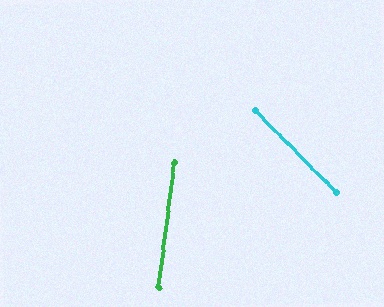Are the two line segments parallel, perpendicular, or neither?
Neither parallel nor perpendicular — they differ by about 52°.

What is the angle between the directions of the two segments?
Approximately 52 degrees.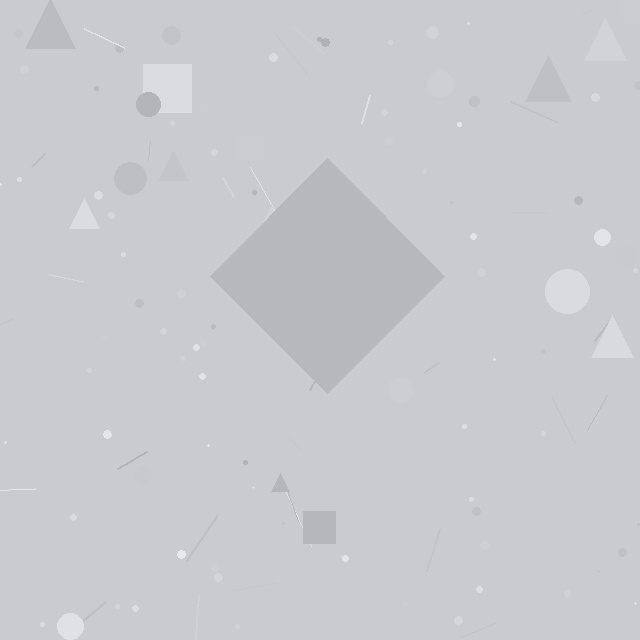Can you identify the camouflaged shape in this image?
The camouflaged shape is a diamond.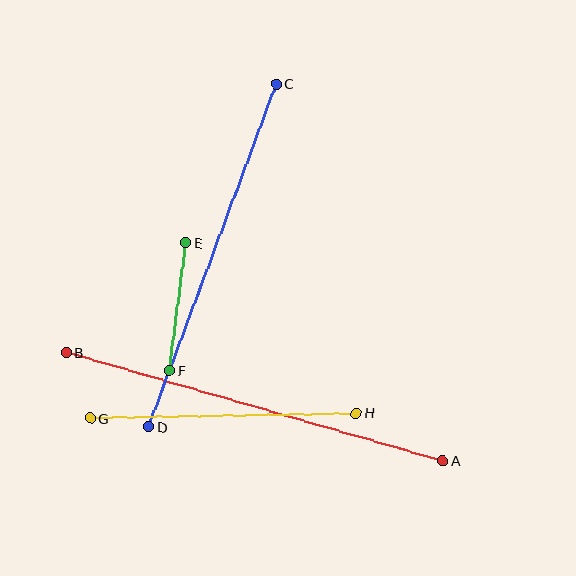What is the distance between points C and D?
The distance is approximately 366 pixels.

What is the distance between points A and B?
The distance is approximately 392 pixels.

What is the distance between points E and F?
The distance is approximately 129 pixels.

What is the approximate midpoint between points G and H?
The midpoint is at approximately (223, 416) pixels.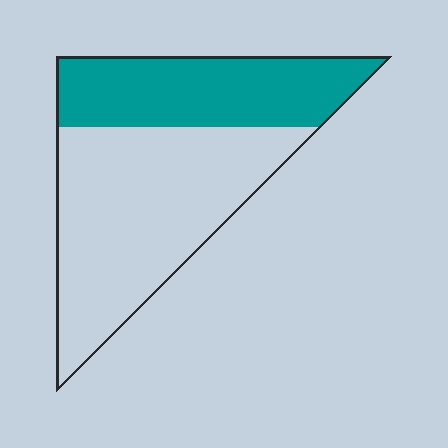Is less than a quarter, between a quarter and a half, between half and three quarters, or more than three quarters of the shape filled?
Between a quarter and a half.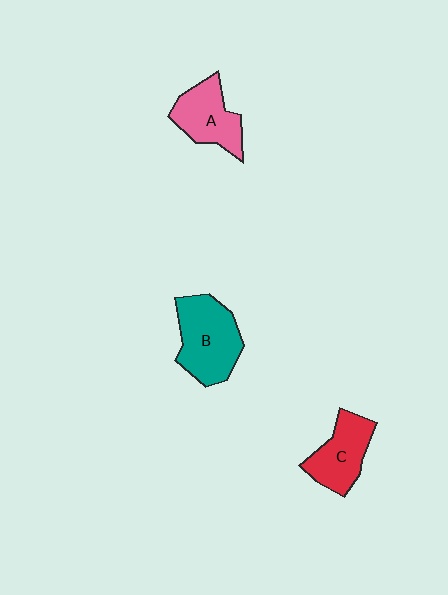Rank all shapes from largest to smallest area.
From largest to smallest: B (teal), C (red), A (pink).